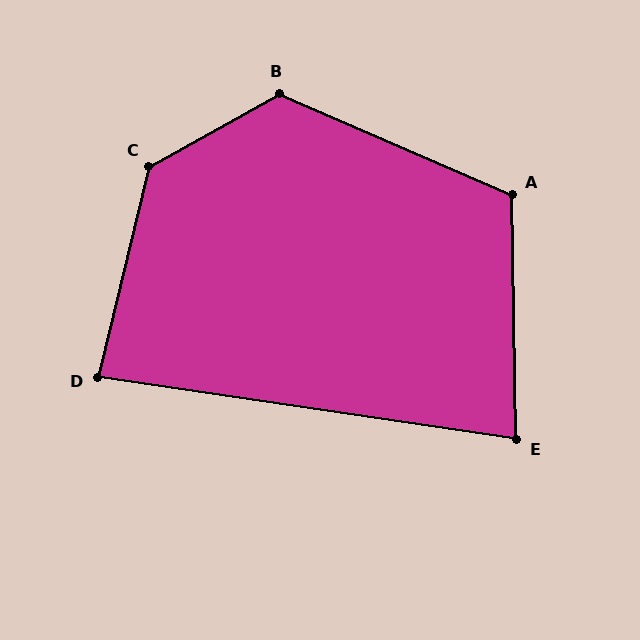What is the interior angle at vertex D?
Approximately 85 degrees (acute).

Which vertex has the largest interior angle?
C, at approximately 133 degrees.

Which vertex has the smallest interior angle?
E, at approximately 81 degrees.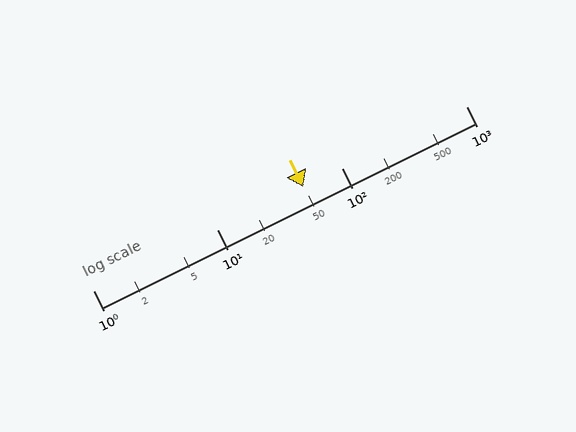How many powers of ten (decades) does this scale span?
The scale spans 3 decades, from 1 to 1000.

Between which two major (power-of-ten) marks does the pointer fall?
The pointer is between 10 and 100.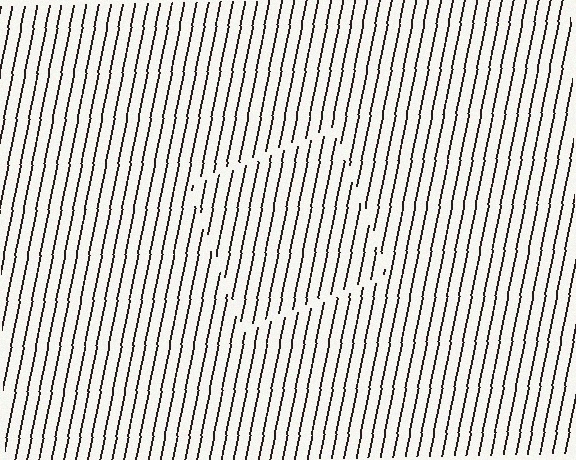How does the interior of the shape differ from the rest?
The interior of the shape contains the same grating, shifted by half a period — the contour is defined by the phase discontinuity where line-ends from the inner and outer gratings abut.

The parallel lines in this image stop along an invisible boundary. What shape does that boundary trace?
An illusory square. The interior of the shape contains the same grating, shifted by half a period — the contour is defined by the phase discontinuity where line-ends from the inner and outer gratings abut.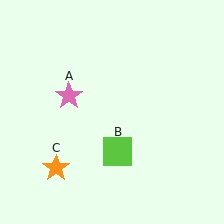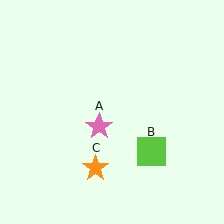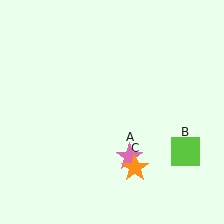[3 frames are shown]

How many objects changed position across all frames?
3 objects changed position: pink star (object A), lime square (object B), orange star (object C).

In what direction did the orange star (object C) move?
The orange star (object C) moved right.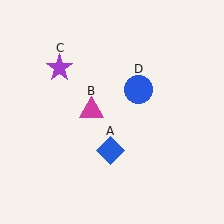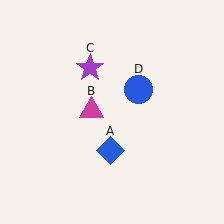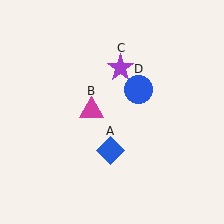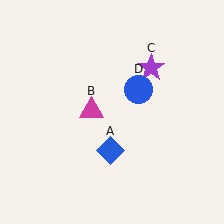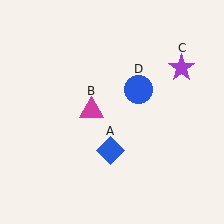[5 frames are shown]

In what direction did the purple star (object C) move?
The purple star (object C) moved right.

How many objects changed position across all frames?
1 object changed position: purple star (object C).